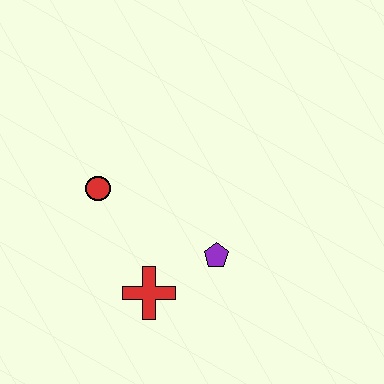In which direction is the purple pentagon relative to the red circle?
The purple pentagon is to the right of the red circle.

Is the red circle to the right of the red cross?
No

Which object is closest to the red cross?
The purple pentagon is closest to the red cross.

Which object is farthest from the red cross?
The red circle is farthest from the red cross.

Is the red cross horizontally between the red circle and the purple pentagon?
Yes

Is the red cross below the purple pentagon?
Yes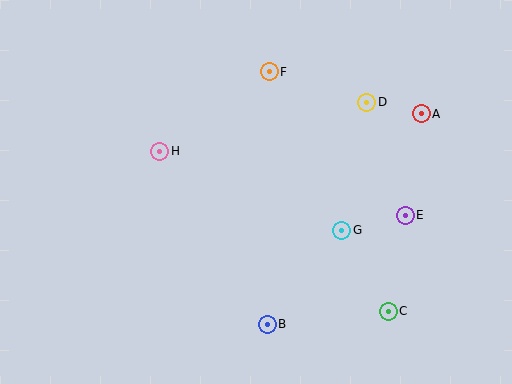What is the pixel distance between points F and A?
The distance between F and A is 158 pixels.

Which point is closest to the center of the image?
Point G at (342, 230) is closest to the center.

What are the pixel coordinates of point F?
Point F is at (269, 72).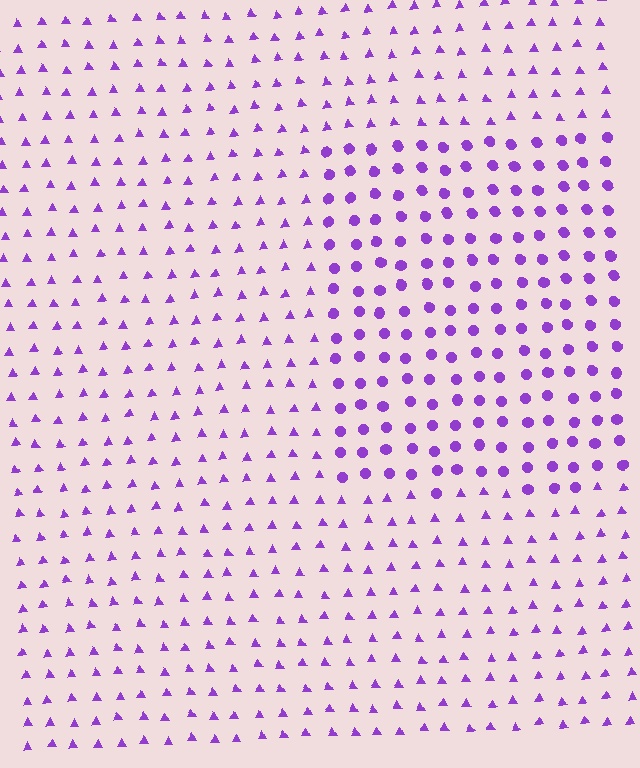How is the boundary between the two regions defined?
The boundary is defined by a change in element shape: circles inside vs. triangles outside. All elements share the same color and spacing.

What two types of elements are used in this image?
The image uses circles inside the rectangle region and triangles outside it.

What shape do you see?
I see a rectangle.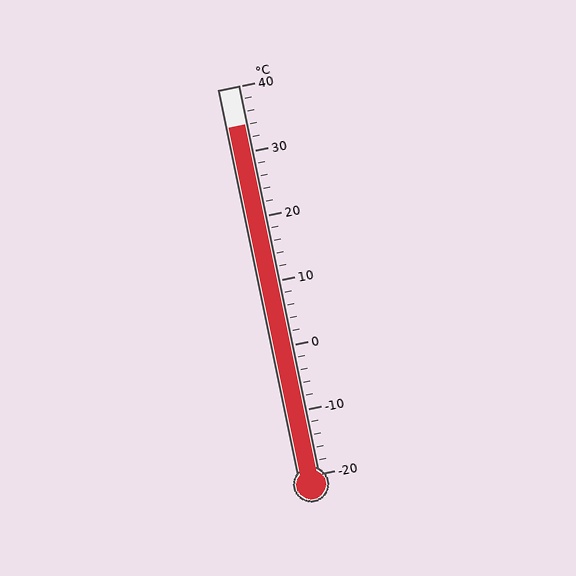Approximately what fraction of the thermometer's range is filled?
The thermometer is filled to approximately 90% of its range.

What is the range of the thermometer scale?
The thermometer scale ranges from -20°C to 40°C.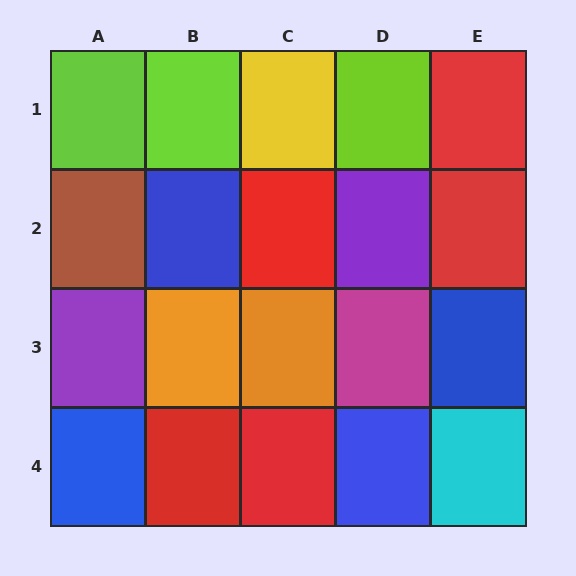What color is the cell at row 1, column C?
Yellow.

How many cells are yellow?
1 cell is yellow.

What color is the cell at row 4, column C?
Red.